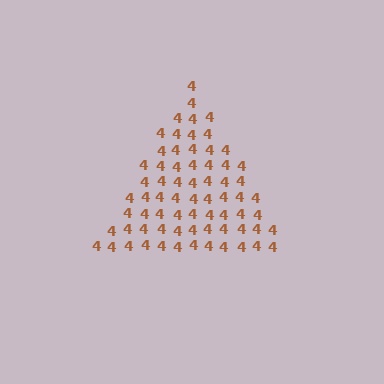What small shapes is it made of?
It is made of small digit 4's.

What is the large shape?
The large shape is a triangle.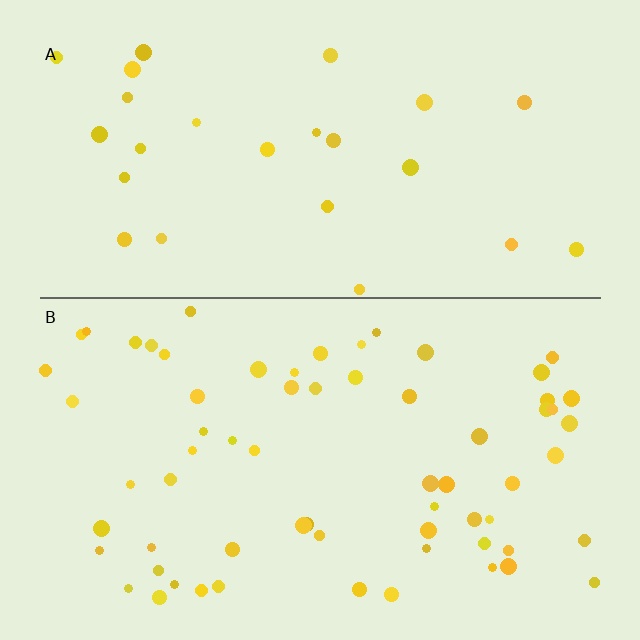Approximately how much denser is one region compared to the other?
Approximately 2.5× — region B over region A.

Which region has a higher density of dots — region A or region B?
B (the bottom).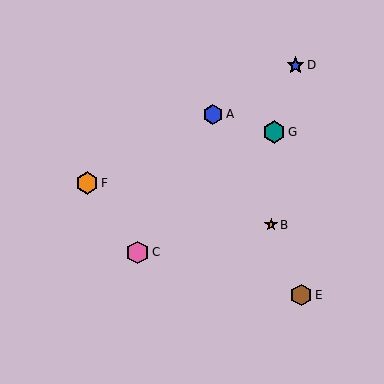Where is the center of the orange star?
The center of the orange star is at (271, 225).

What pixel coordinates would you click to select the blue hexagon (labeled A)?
Click at (213, 114) to select the blue hexagon A.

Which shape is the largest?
The pink hexagon (labeled C) is the largest.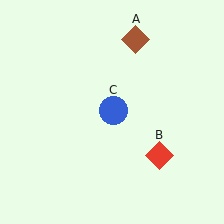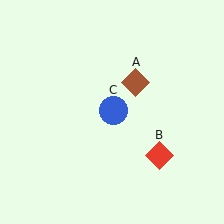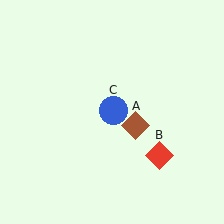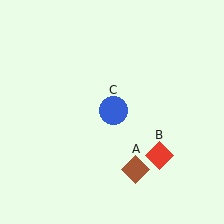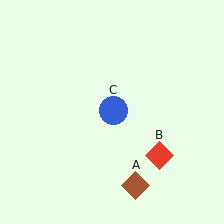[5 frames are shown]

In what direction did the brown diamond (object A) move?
The brown diamond (object A) moved down.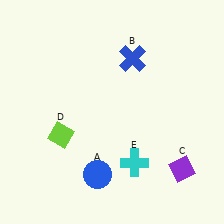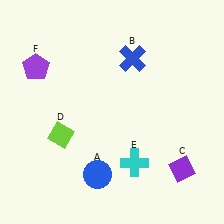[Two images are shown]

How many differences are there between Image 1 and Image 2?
There is 1 difference between the two images.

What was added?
A purple pentagon (F) was added in Image 2.